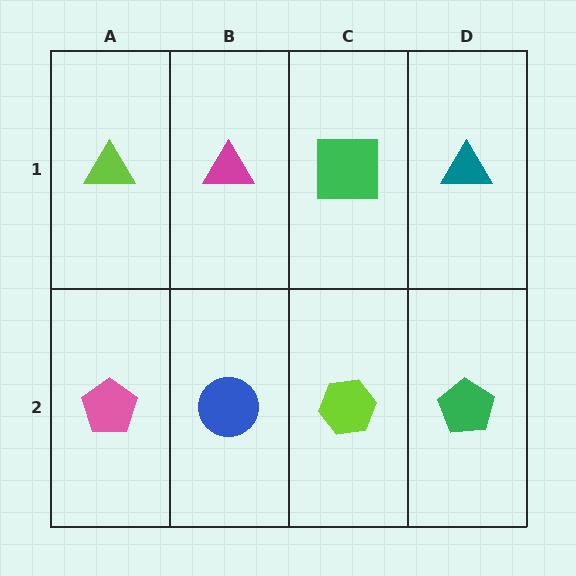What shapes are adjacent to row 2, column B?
A magenta triangle (row 1, column B), a pink pentagon (row 2, column A), a lime hexagon (row 2, column C).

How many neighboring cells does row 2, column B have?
3.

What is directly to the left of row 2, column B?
A pink pentagon.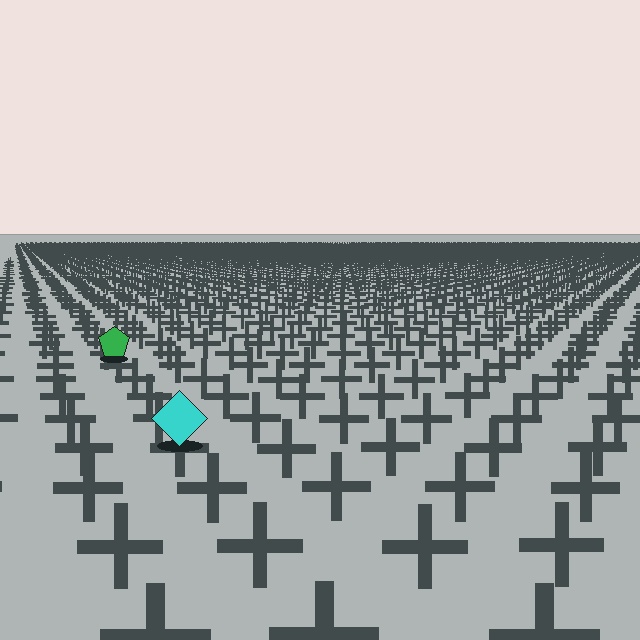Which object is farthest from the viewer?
The green pentagon is farthest from the viewer. It appears smaller and the ground texture around it is denser.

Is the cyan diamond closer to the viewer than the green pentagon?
Yes. The cyan diamond is closer — you can tell from the texture gradient: the ground texture is coarser near it.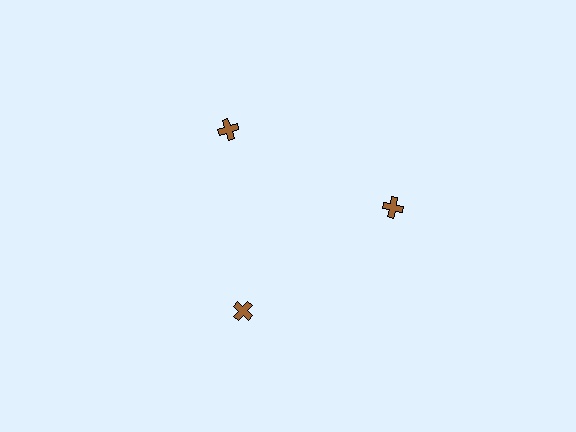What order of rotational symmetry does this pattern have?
This pattern has 3-fold rotational symmetry.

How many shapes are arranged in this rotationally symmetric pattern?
There are 3 shapes, arranged in 3 groups of 1.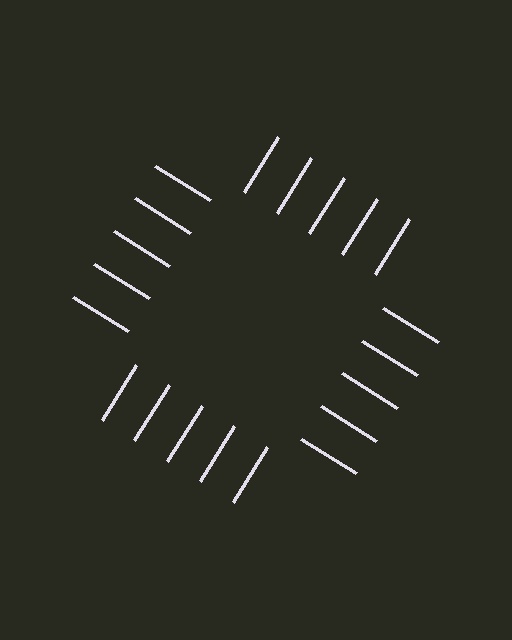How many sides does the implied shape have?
4 sides — the line-ends trace a square.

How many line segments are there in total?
20 — 5 along each of the 4 edges.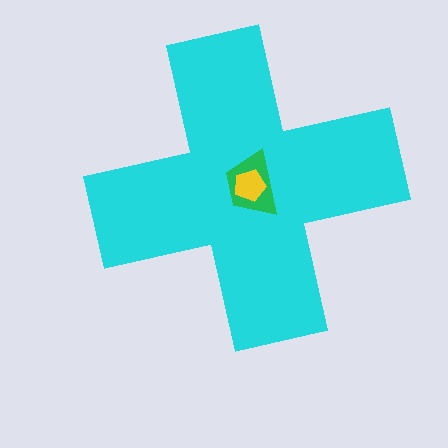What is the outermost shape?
The cyan cross.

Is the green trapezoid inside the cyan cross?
Yes.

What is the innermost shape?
The yellow pentagon.